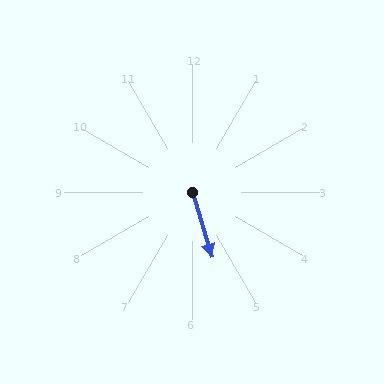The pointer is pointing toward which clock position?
Roughly 5 o'clock.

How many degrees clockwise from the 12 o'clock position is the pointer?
Approximately 163 degrees.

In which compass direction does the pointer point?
South.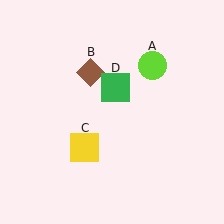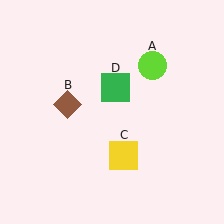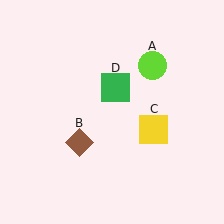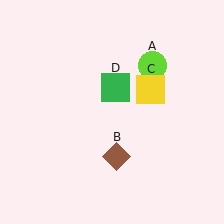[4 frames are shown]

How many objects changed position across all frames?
2 objects changed position: brown diamond (object B), yellow square (object C).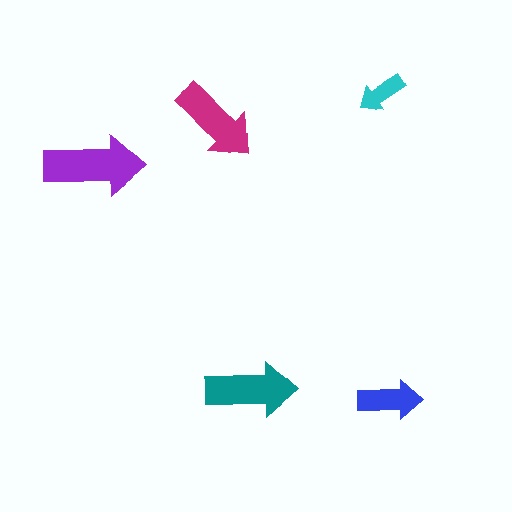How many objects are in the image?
There are 5 objects in the image.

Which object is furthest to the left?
The purple arrow is leftmost.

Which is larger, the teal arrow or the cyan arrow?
The teal one.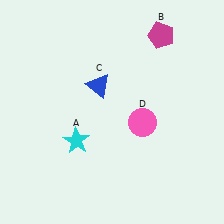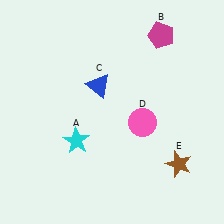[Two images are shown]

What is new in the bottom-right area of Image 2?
A brown star (E) was added in the bottom-right area of Image 2.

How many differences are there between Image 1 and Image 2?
There is 1 difference between the two images.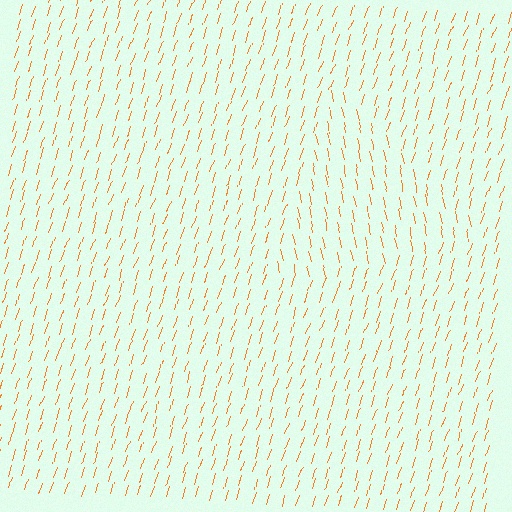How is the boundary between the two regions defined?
The boundary is defined purely by a change in line orientation (approximately 31 degrees difference). All lines are the same color and thickness.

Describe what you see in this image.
The image is filled with small orange line segments. A triangle region in the image has lines oriented differently from the surrounding lines, creating a visible texture boundary.